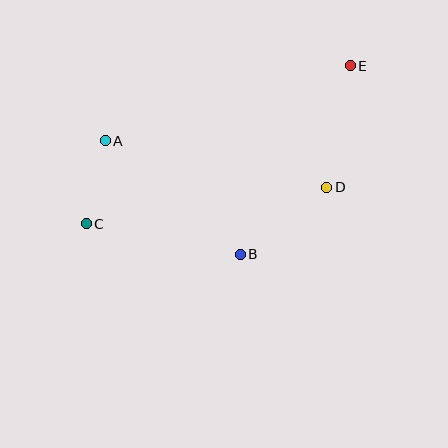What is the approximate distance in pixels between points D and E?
The distance between D and E is approximately 124 pixels.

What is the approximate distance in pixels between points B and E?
The distance between B and E is approximately 219 pixels.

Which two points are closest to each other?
Points A and C are closest to each other.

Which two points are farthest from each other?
Points C and E are farthest from each other.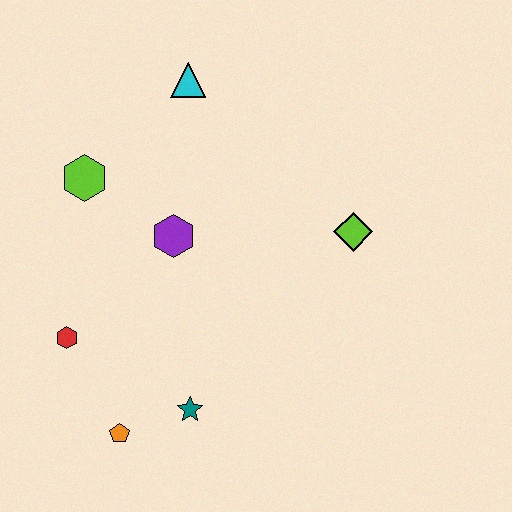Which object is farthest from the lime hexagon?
The lime diamond is farthest from the lime hexagon.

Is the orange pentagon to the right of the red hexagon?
Yes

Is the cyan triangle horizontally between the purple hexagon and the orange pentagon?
No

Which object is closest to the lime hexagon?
The purple hexagon is closest to the lime hexagon.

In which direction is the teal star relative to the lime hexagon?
The teal star is below the lime hexagon.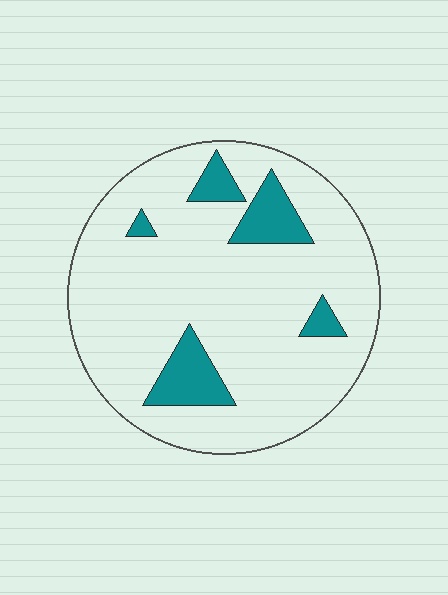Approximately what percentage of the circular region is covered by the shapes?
Approximately 15%.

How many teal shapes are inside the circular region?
5.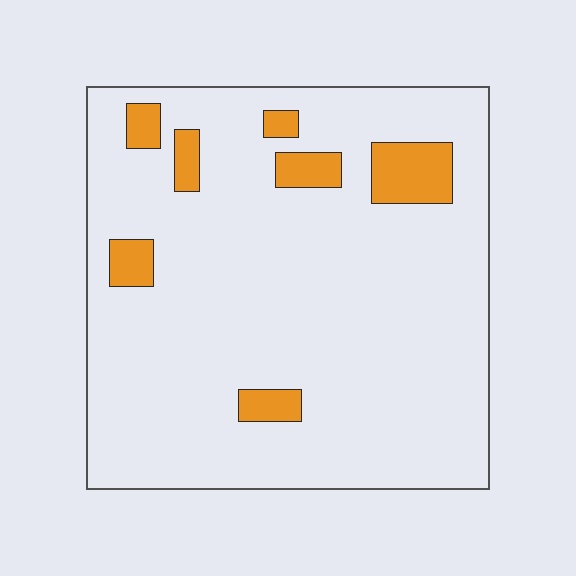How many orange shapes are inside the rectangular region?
7.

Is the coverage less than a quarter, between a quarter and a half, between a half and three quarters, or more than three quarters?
Less than a quarter.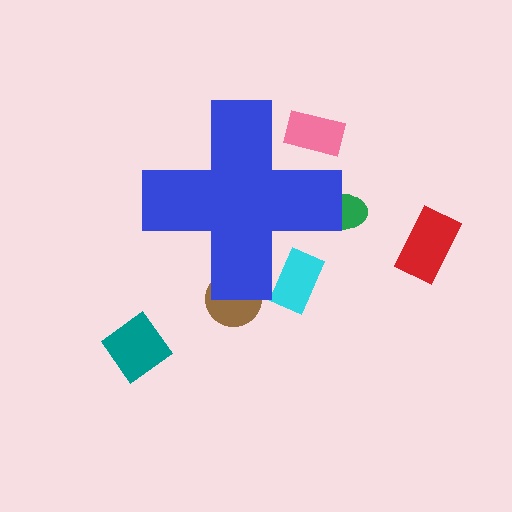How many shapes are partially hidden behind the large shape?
4 shapes are partially hidden.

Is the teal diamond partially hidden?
No, the teal diamond is fully visible.